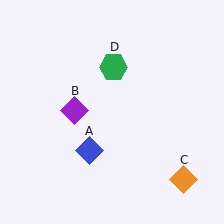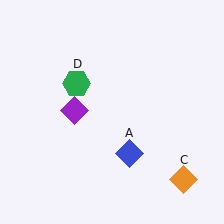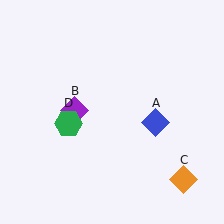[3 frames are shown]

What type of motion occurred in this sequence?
The blue diamond (object A), green hexagon (object D) rotated counterclockwise around the center of the scene.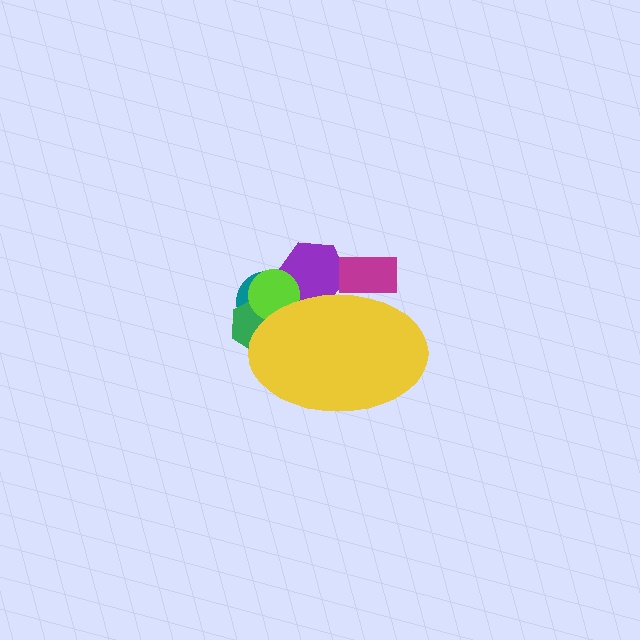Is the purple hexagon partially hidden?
Yes, the purple hexagon is partially hidden behind the yellow ellipse.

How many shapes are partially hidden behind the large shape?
6 shapes are partially hidden.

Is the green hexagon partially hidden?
Yes, the green hexagon is partially hidden behind the yellow ellipse.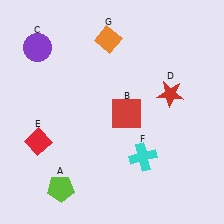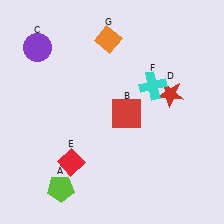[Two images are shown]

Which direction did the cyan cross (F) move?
The cyan cross (F) moved up.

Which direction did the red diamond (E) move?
The red diamond (E) moved right.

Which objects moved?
The objects that moved are: the red diamond (E), the cyan cross (F).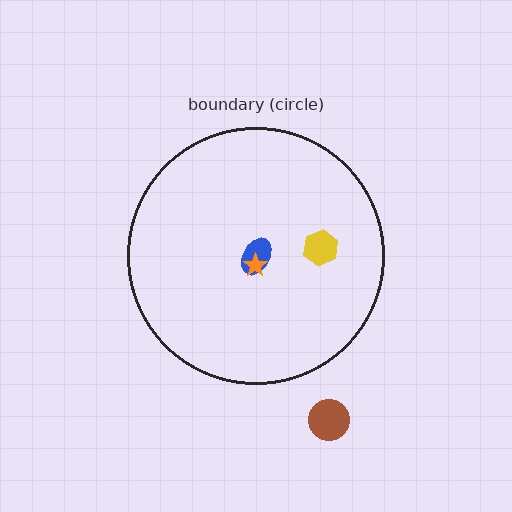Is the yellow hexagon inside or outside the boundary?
Inside.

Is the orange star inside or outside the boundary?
Inside.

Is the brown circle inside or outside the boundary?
Outside.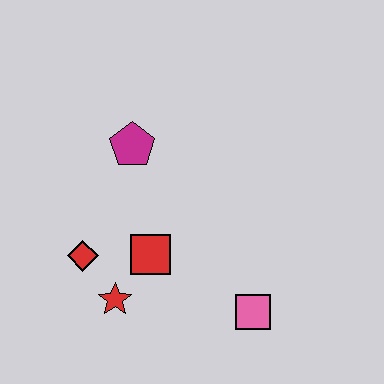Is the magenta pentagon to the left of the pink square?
Yes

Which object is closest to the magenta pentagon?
The red square is closest to the magenta pentagon.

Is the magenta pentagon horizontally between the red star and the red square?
Yes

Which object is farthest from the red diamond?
The pink square is farthest from the red diamond.